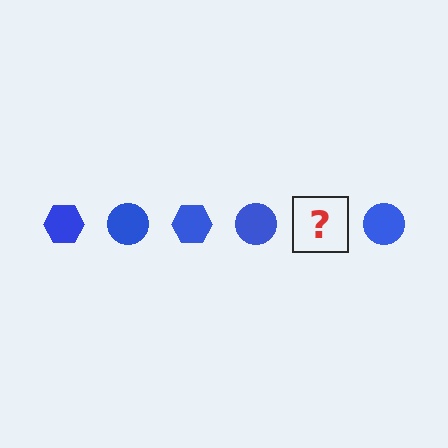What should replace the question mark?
The question mark should be replaced with a blue hexagon.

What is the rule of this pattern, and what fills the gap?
The rule is that the pattern cycles through hexagon, circle shapes in blue. The gap should be filled with a blue hexagon.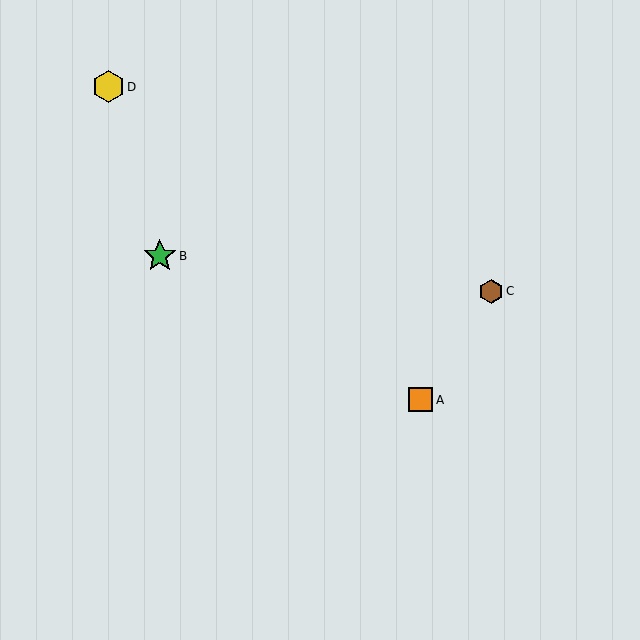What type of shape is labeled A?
Shape A is an orange square.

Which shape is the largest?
The green star (labeled B) is the largest.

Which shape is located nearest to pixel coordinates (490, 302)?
The brown hexagon (labeled C) at (491, 291) is nearest to that location.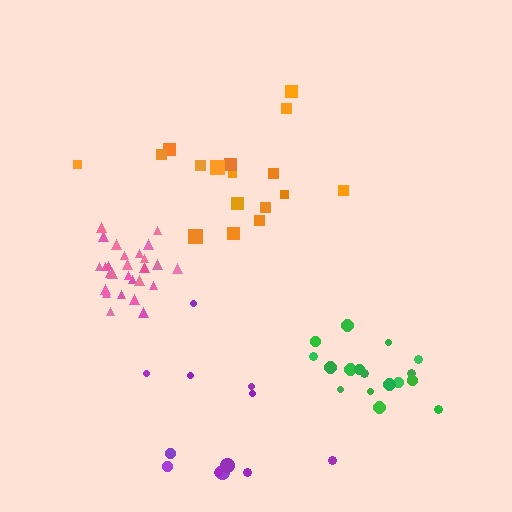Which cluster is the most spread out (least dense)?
Purple.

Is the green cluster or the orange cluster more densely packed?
Green.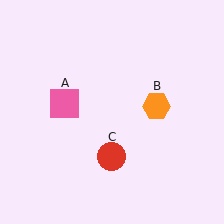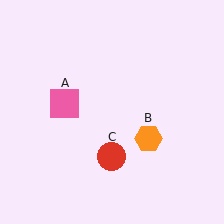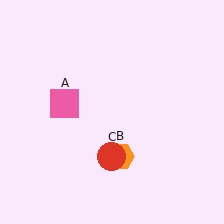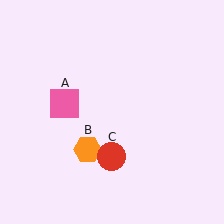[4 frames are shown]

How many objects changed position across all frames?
1 object changed position: orange hexagon (object B).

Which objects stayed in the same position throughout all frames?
Pink square (object A) and red circle (object C) remained stationary.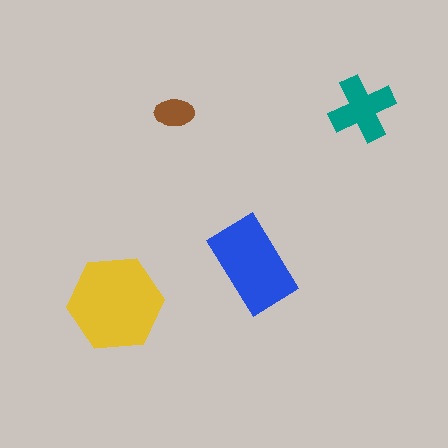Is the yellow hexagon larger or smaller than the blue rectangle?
Larger.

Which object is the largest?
The yellow hexagon.